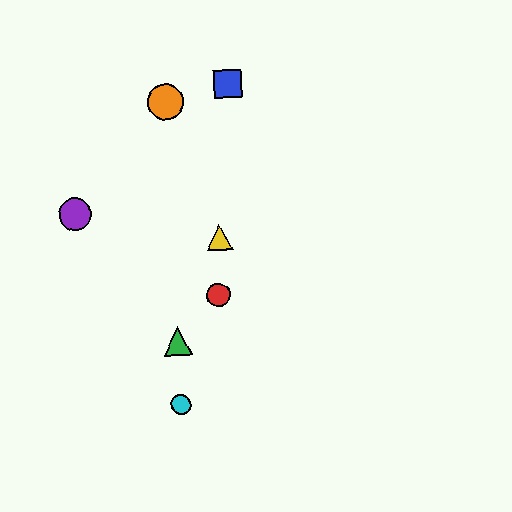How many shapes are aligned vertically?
3 shapes (the green triangle, the orange circle, the cyan circle) are aligned vertically.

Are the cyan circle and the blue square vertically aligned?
No, the cyan circle is at x≈181 and the blue square is at x≈228.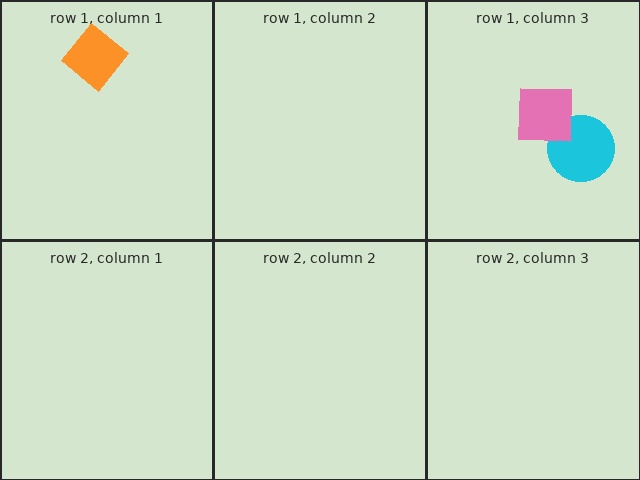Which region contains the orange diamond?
The row 1, column 1 region.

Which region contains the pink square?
The row 1, column 3 region.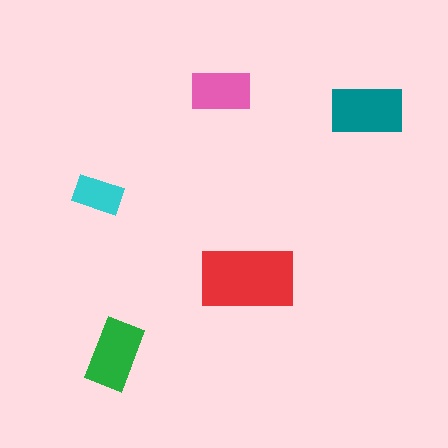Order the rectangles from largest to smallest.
the red one, the teal one, the green one, the pink one, the cyan one.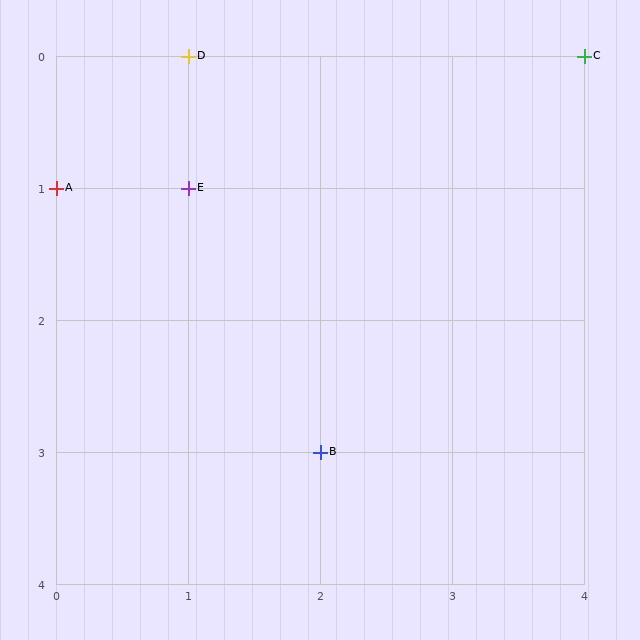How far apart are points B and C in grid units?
Points B and C are 2 columns and 3 rows apart (about 3.6 grid units diagonally).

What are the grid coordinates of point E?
Point E is at grid coordinates (1, 1).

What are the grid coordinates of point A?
Point A is at grid coordinates (0, 1).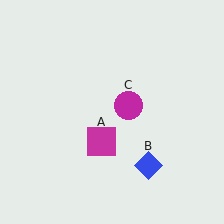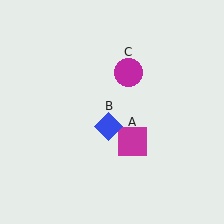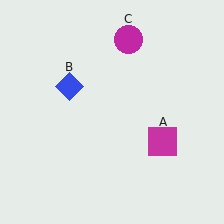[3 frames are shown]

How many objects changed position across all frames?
3 objects changed position: magenta square (object A), blue diamond (object B), magenta circle (object C).